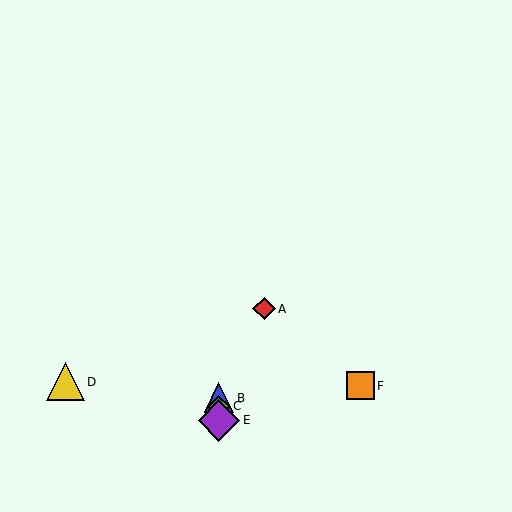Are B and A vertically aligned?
No, B is at x≈219 and A is at x≈264.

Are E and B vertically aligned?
Yes, both are at x≈219.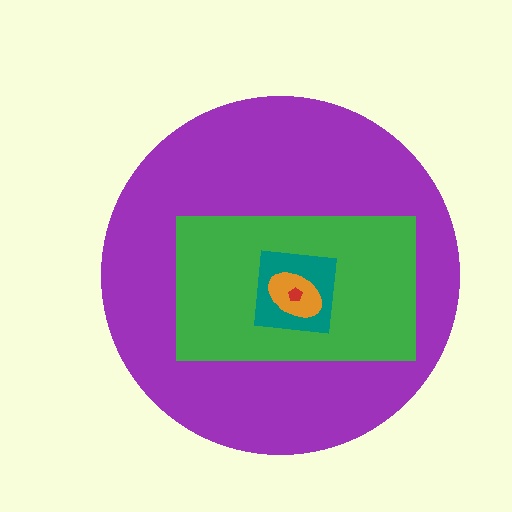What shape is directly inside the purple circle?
The green rectangle.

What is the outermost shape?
The purple circle.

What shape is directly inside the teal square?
The orange ellipse.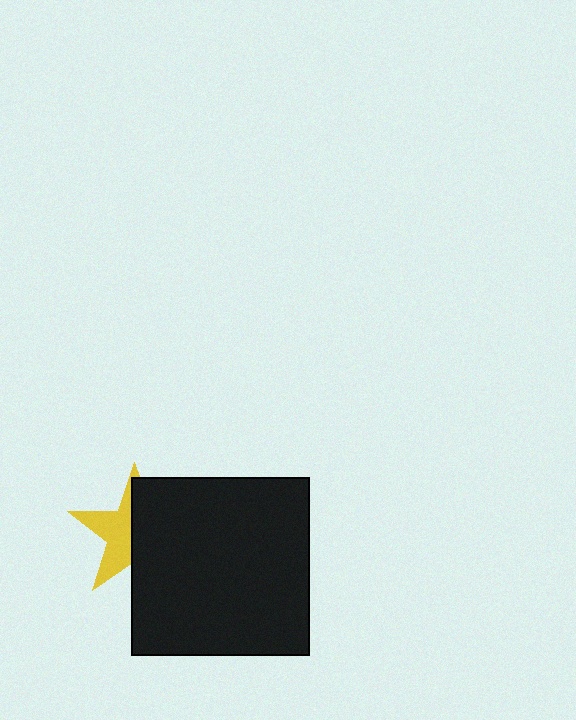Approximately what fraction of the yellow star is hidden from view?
Roughly 54% of the yellow star is hidden behind the black square.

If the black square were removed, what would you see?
You would see the complete yellow star.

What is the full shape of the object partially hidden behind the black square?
The partially hidden object is a yellow star.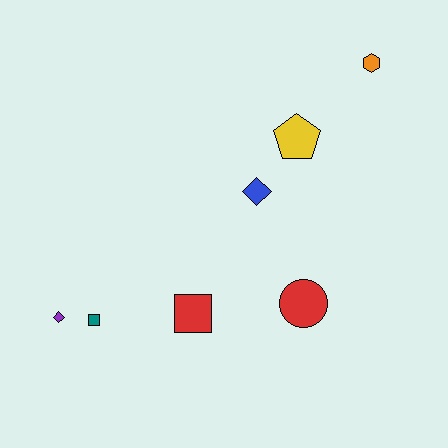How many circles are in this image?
There is 1 circle.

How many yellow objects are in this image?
There is 1 yellow object.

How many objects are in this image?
There are 7 objects.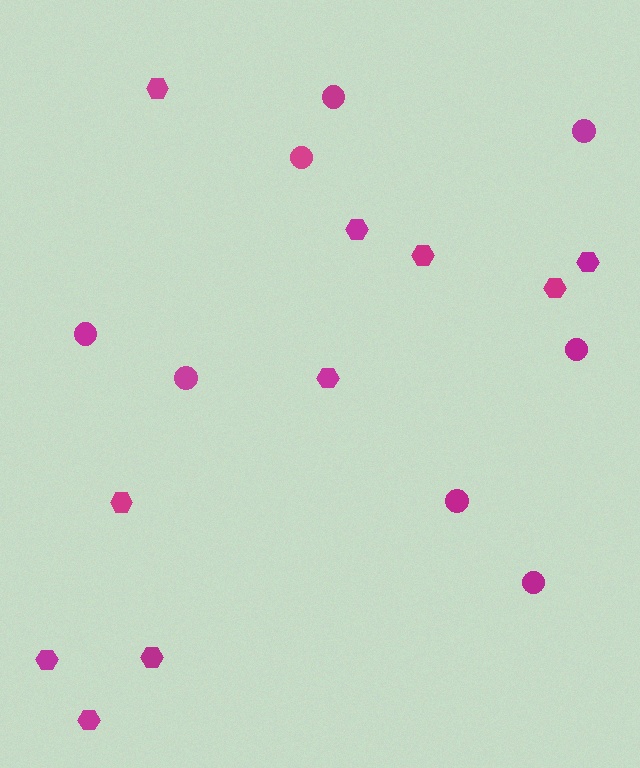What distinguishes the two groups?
There are 2 groups: one group of hexagons (10) and one group of circles (8).